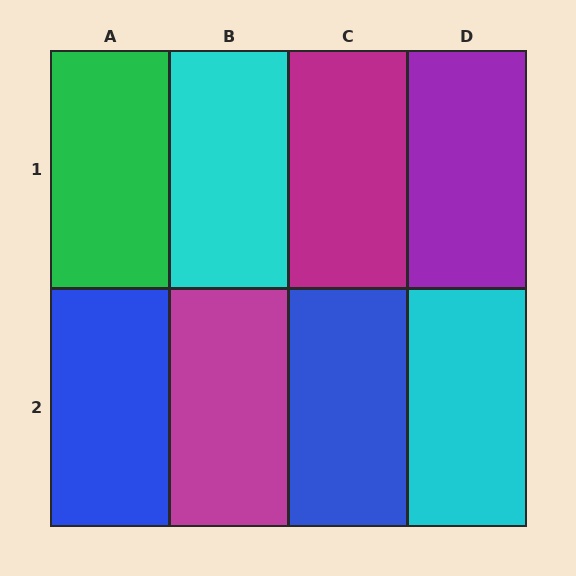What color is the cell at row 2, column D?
Cyan.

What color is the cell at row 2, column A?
Blue.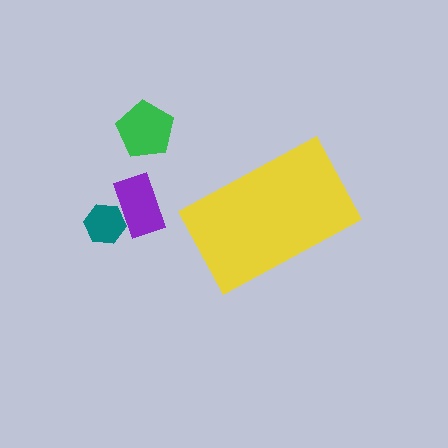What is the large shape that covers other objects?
A yellow rectangle.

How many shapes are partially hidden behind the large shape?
0 shapes are partially hidden.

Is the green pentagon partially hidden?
No, the green pentagon is fully visible.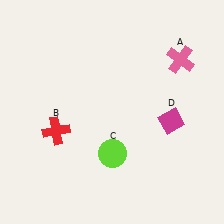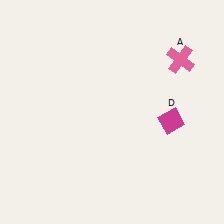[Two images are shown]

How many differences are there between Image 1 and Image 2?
There are 2 differences between the two images.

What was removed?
The red cross (B), the lime circle (C) were removed in Image 2.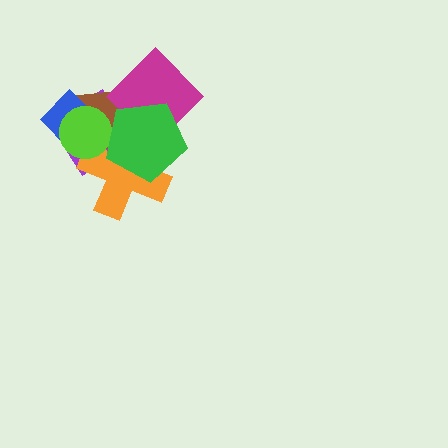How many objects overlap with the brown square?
6 objects overlap with the brown square.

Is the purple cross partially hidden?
Yes, it is partially covered by another shape.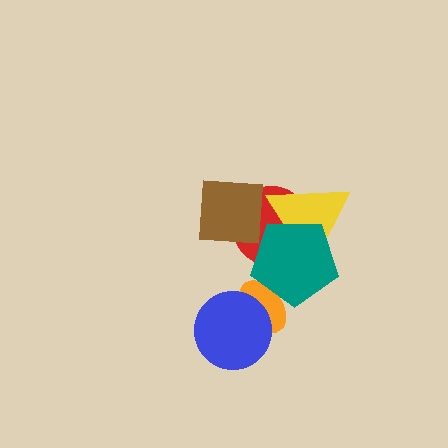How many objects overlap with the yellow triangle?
3 objects overlap with the yellow triangle.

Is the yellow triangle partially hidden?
Yes, it is partially covered by another shape.